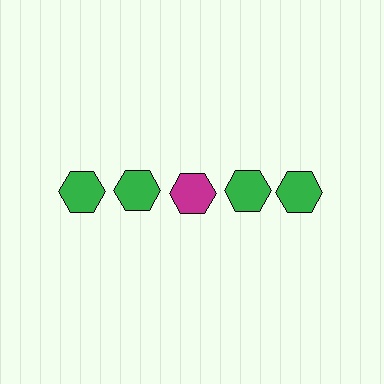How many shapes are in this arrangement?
There are 5 shapes arranged in a grid pattern.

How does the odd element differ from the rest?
It has a different color: magenta instead of green.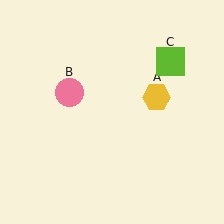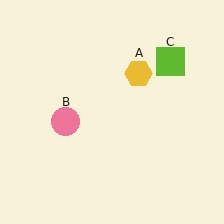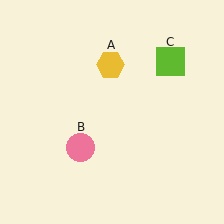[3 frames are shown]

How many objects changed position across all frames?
2 objects changed position: yellow hexagon (object A), pink circle (object B).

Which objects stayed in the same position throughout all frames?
Lime square (object C) remained stationary.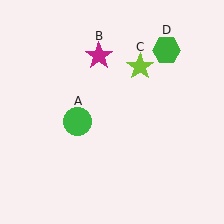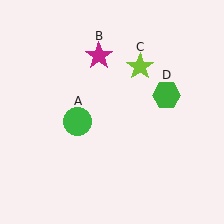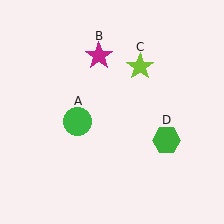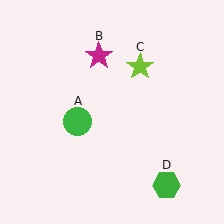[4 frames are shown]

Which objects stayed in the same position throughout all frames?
Green circle (object A) and magenta star (object B) and lime star (object C) remained stationary.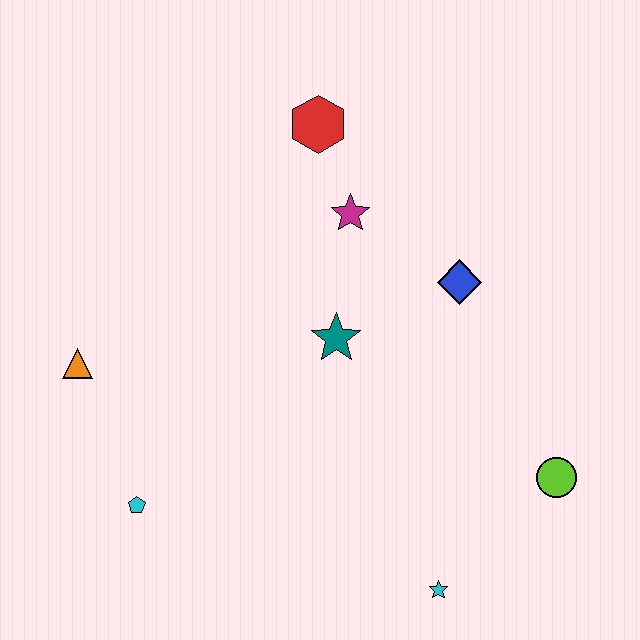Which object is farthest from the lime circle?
The orange triangle is farthest from the lime circle.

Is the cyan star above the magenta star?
No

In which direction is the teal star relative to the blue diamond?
The teal star is to the left of the blue diamond.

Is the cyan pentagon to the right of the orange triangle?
Yes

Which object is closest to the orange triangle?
The cyan pentagon is closest to the orange triangle.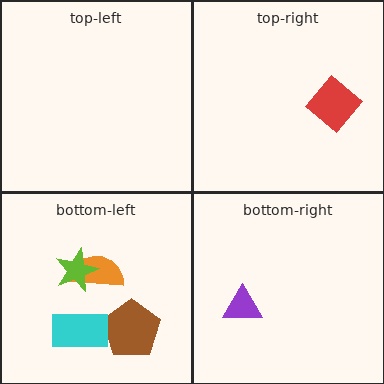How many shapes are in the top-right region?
1.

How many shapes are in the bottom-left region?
4.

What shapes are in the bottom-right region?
The purple triangle.